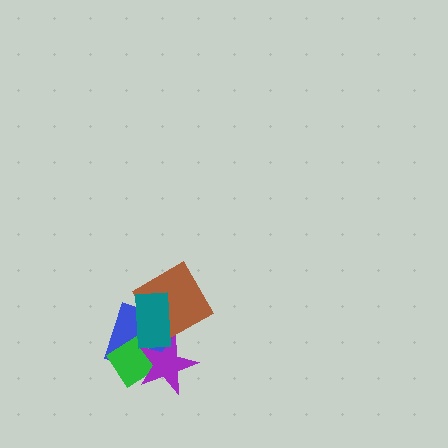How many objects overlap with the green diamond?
3 objects overlap with the green diamond.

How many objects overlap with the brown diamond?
3 objects overlap with the brown diamond.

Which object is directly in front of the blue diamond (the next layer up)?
The green diamond is directly in front of the blue diamond.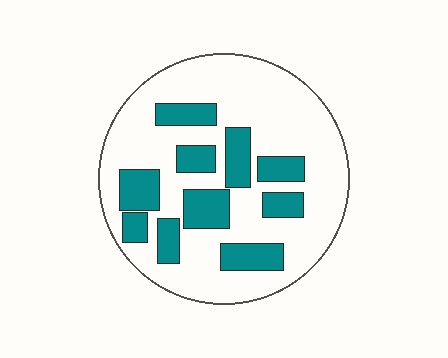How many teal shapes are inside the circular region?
10.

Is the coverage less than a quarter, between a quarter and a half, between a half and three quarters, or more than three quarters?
Between a quarter and a half.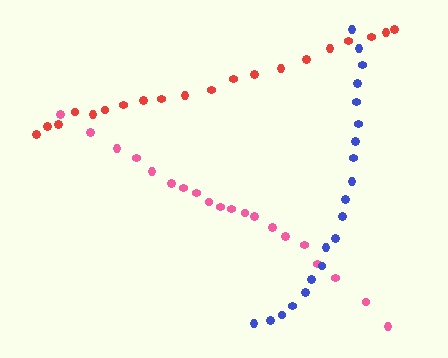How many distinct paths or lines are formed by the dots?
There are 3 distinct paths.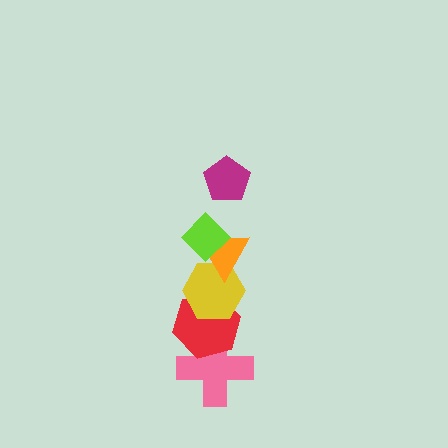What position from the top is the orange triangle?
The orange triangle is 3rd from the top.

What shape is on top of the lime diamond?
The magenta pentagon is on top of the lime diamond.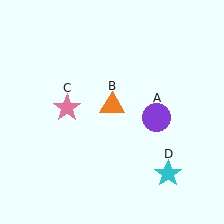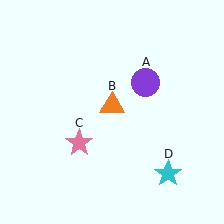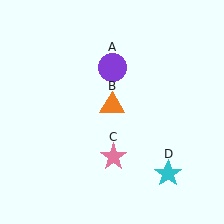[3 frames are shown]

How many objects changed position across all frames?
2 objects changed position: purple circle (object A), pink star (object C).